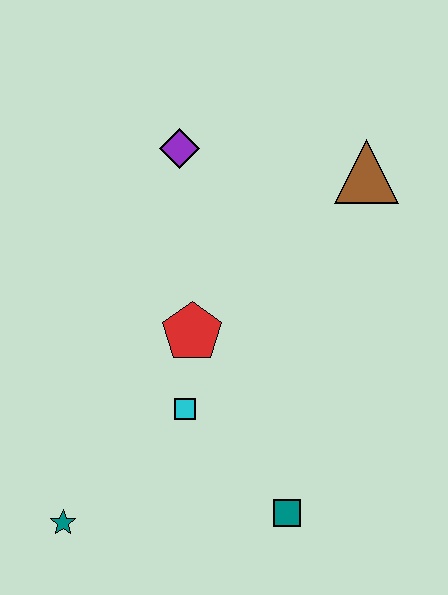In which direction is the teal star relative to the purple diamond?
The teal star is below the purple diamond.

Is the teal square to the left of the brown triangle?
Yes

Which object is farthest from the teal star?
The brown triangle is farthest from the teal star.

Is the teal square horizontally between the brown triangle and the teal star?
Yes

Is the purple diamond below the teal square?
No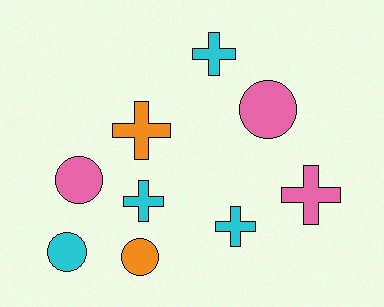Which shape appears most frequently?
Cross, with 5 objects.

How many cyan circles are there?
There is 1 cyan circle.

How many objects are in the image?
There are 9 objects.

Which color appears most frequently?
Cyan, with 4 objects.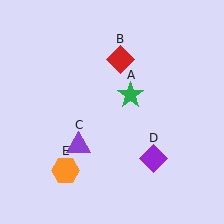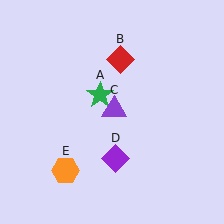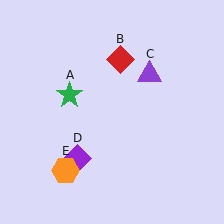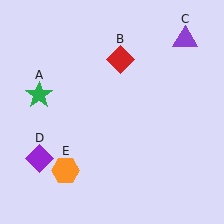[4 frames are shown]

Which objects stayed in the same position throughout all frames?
Red diamond (object B) and orange hexagon (object E) remained stationary.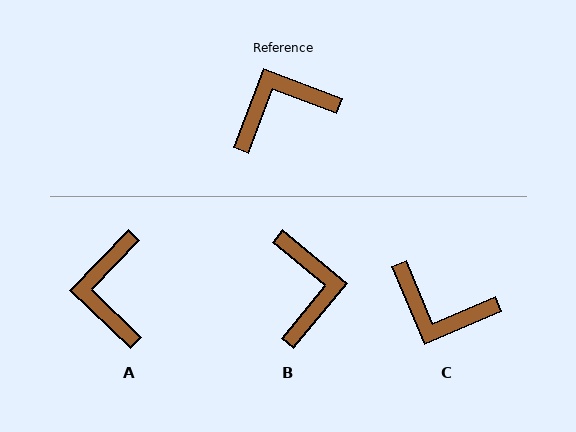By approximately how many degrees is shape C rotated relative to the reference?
Approximately 134 degrees counter-clockwise.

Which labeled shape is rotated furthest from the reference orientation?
C, about 134 degrees away.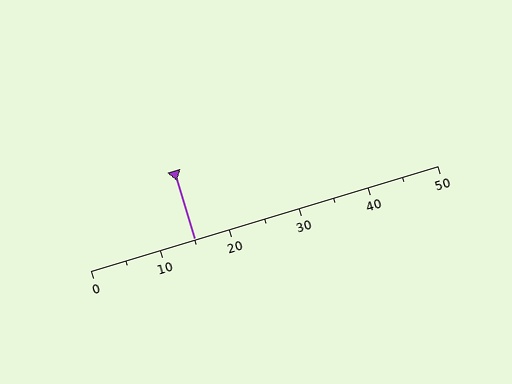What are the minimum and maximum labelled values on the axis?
The axis runs from 0 to 50.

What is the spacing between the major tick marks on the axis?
The major ticks are spaced 10 apart.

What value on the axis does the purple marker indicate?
The marker indicates approximately 15.